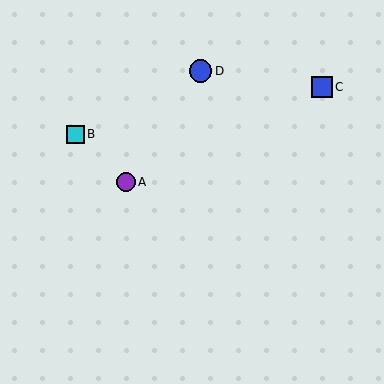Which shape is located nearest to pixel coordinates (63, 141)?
The cyan square (labeled B) at (75, 134) is nearest to that location.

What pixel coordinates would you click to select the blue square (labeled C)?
Click at (322, 87) to select the blue square C.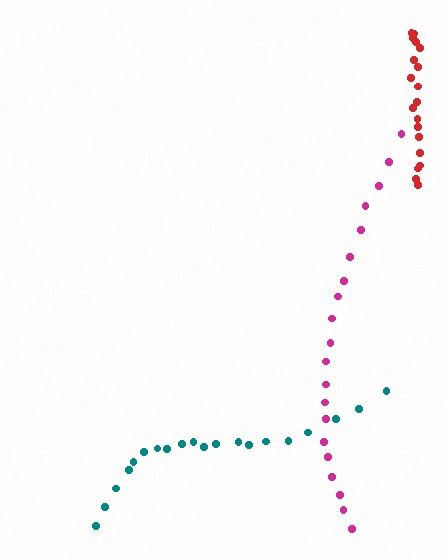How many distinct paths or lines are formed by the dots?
There are 3 distinct paths.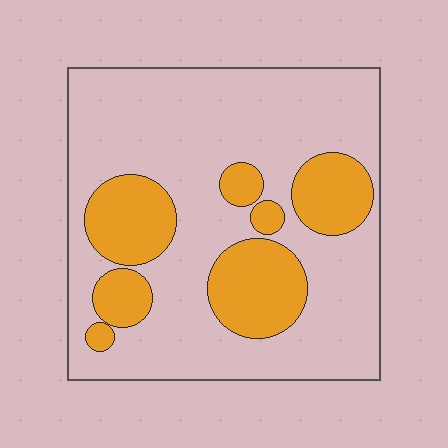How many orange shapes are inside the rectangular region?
7.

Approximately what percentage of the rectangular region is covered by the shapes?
Approximately 25%.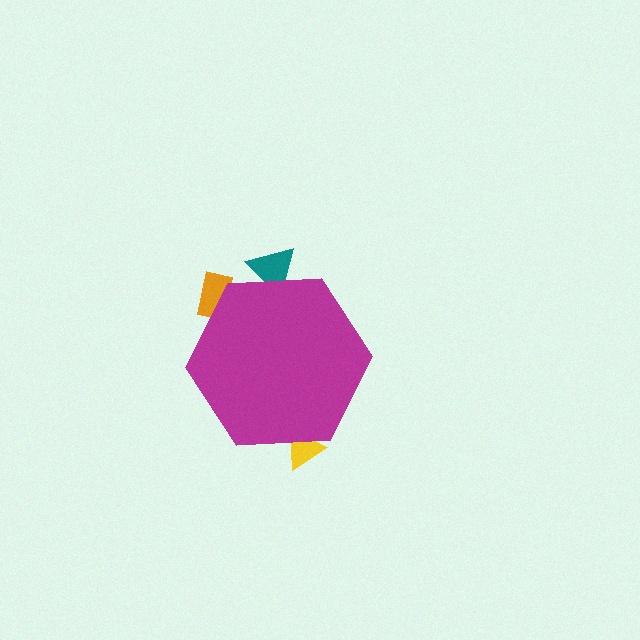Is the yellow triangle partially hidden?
Yes, the yellow triangle is partially hidden behind the magenta hexagon.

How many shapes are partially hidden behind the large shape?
3 shapes are partially hidden.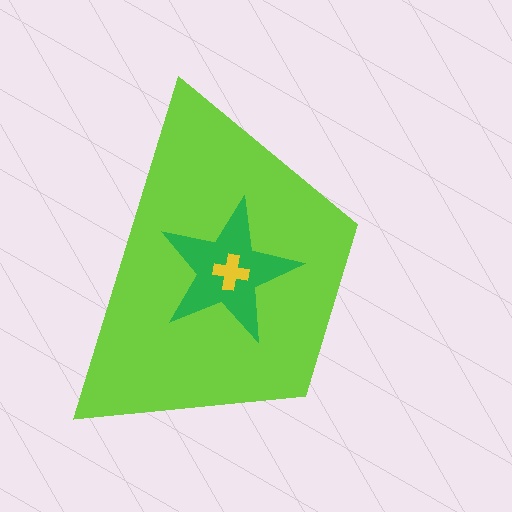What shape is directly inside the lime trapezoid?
The green star.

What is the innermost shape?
The yellow cross.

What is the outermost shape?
The lime trapezoid.